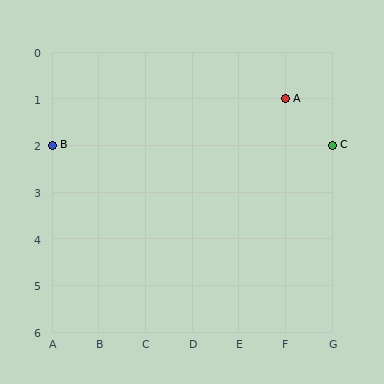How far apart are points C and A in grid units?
Points C and A are 1 column and 1 row apart (about 1.4 grid units diagonally).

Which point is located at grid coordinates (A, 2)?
Point B is at (A, 2).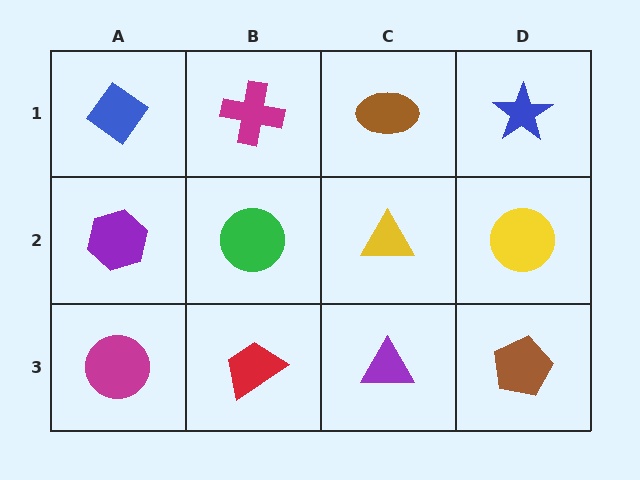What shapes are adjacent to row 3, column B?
A green circle (row 2, column B), a magenta circle (row 3, column A), a purple triangle (row 3, column C).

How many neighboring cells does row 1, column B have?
3.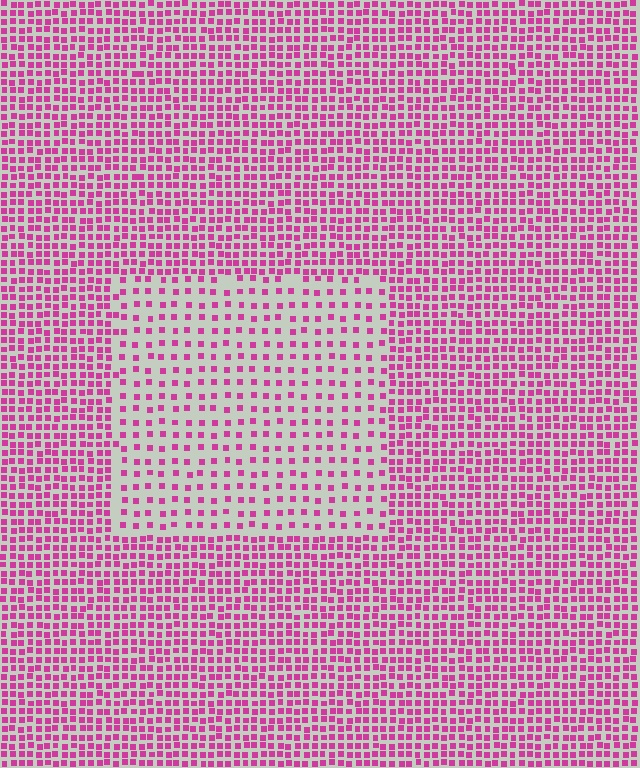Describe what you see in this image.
The image contains small magenta elements arranged at two different densities. A rectangle-shaped region is visible where the elements are less densely packed than the surrounding area.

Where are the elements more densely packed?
The elements are more densely packed outside the rectangle boundary.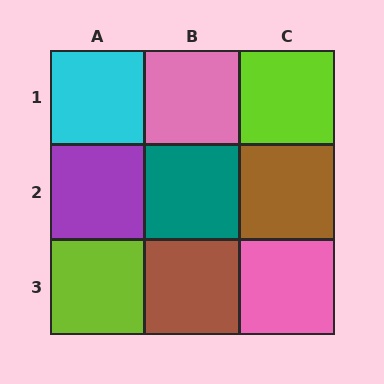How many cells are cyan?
1 cell is cyan.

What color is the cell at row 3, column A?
Lime.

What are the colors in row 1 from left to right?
Cyan, pink, lime.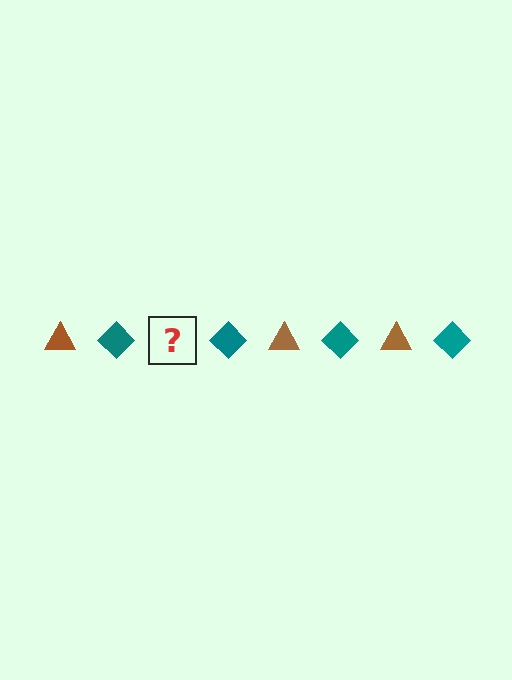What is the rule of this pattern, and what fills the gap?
The rule is that the pattern alternates between brown triangle and teal diamond. The gap should be filled with a brown triangle.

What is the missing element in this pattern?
The missing element is a brown triangle.